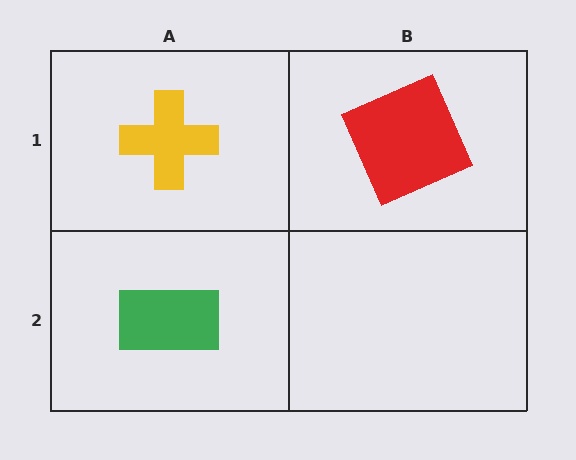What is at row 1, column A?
A yellow cross.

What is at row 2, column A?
A green rectangle.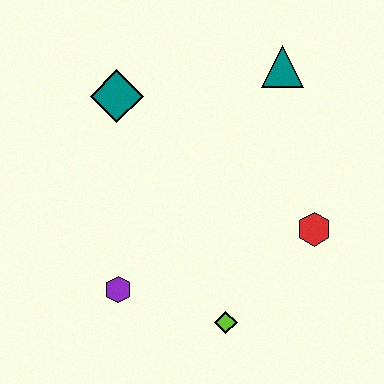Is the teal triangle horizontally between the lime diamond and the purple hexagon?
No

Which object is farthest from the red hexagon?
The teal diamond is farthest from the red hexagon.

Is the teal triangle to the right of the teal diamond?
Yes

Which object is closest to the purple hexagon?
The lime diamond is closest to the purple hexagon.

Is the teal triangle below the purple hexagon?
No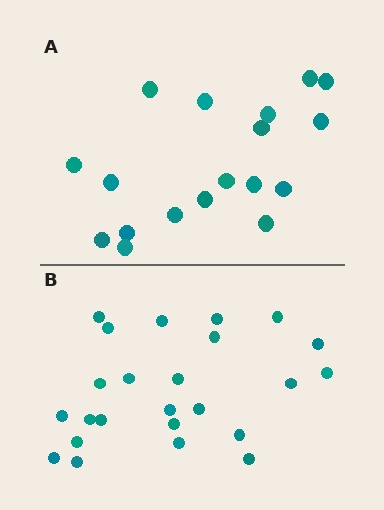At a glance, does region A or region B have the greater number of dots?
Region B (the bottom region) has more dots.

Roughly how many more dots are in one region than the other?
Region B has about 6 more dots than region A.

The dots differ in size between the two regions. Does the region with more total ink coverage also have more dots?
No. Region A has more total ink coverage because its dots are larger, but region B actually contains more individual dots. Total area can be misleading — the number of items is what matters here.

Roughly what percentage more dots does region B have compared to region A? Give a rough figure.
About 35% more.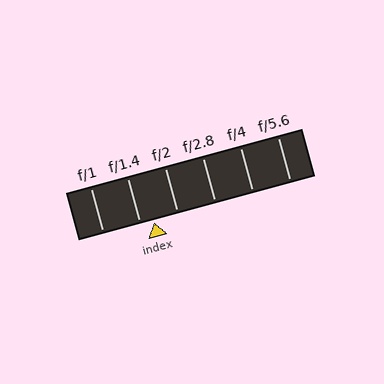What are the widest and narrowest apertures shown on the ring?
The widest aperture shown is f/1 and the narrowest is f/5.6.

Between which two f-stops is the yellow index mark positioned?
The index mark is between f/1.4 and f/2.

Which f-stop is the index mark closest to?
The index mark is closest to f/1.4.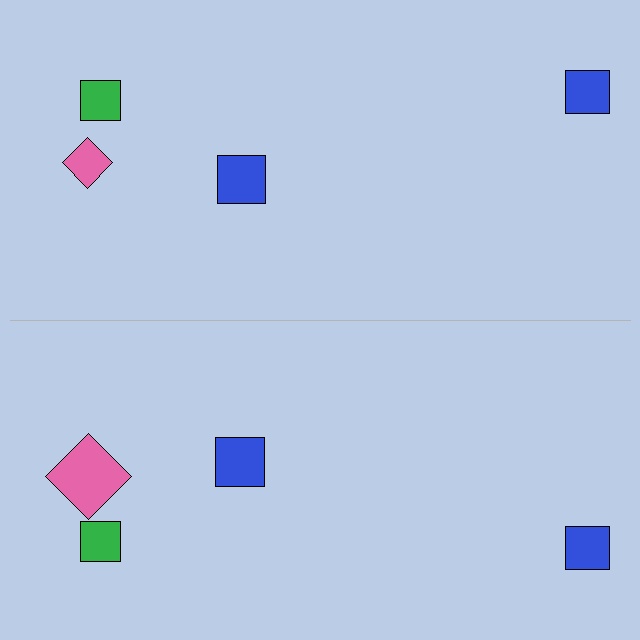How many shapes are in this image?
There are 8 shapes in this image.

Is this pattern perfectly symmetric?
No, the pattern is not perfectly symmetric. The pink diamond on the bottom side has a different size than its mirror counterpart.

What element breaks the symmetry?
The pink diamond on the bottom side has a different size than its mirror counterpart.